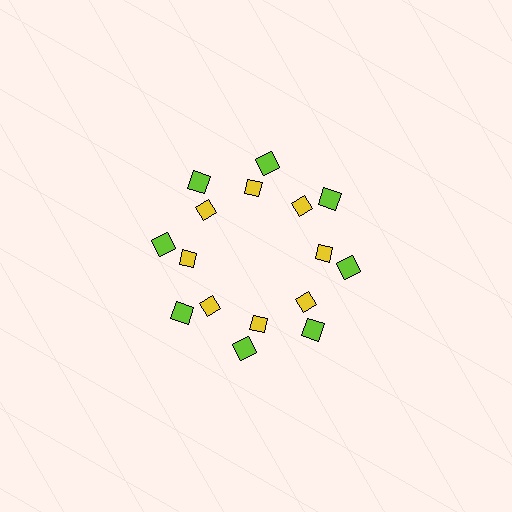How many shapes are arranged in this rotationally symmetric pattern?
There are 16 shapes, arranged in 8 groups of 2.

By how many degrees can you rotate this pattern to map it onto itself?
The pattern maps onto itself every 45 degrees of rotation.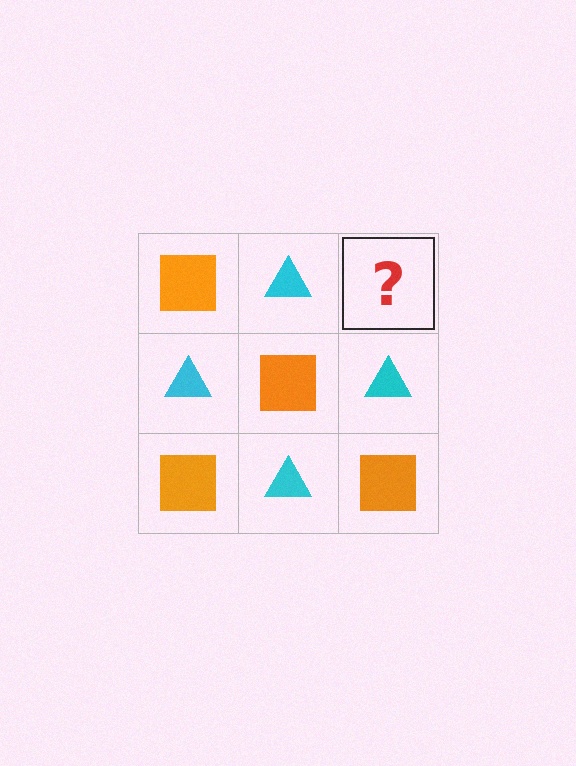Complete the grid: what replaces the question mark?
The question mark should be replaced with an orange square.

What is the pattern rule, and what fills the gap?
The rule is that it alternates orange square and cyan triangle in a checkerboard pattern. The gap should be filled with an orange square.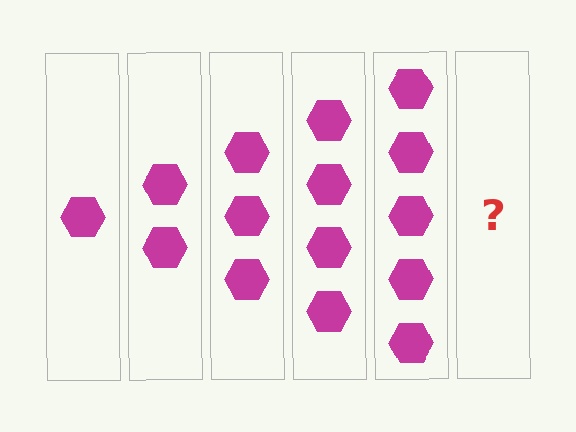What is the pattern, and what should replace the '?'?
The pattern is that each step adds one more hexagon. The '?' should be 6 hexagons.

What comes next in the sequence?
The next element should be 6 hexagons.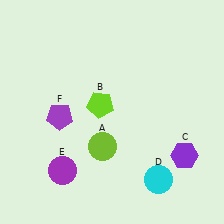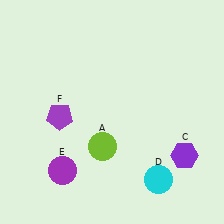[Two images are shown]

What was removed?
The lime pentagon (B) was removed in Image 2.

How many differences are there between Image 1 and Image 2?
There is 1 difference between the two images.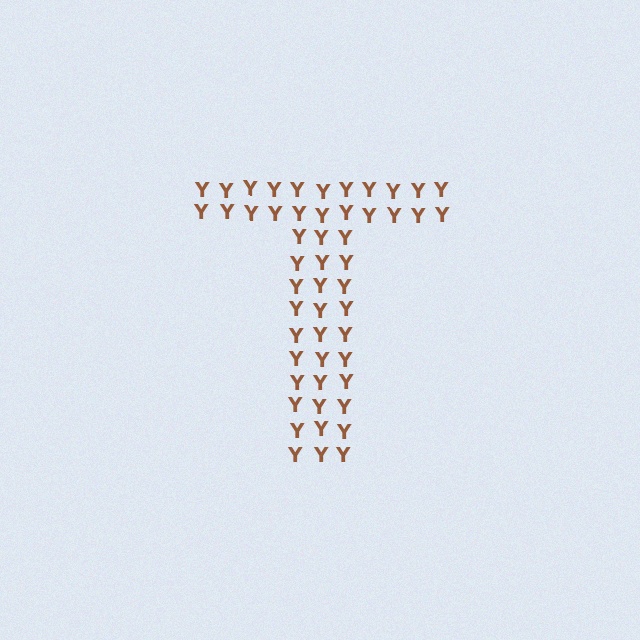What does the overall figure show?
The overall figure shows the letter T.